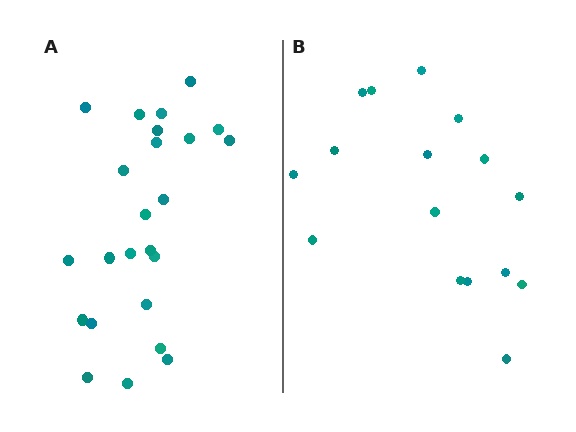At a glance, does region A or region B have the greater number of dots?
Region A (the left region) has more dots.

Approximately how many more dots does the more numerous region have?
Region A has roughly 8 or so more dots than region B.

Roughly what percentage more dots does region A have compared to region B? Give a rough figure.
About 50% more.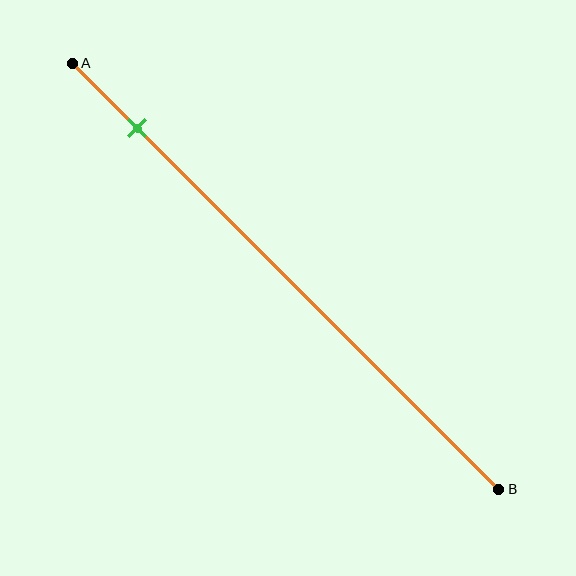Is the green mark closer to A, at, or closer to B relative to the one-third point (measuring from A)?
The green mark is closer to point A than the one-third point of segment AB.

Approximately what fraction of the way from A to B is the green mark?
The green mark is approximately 15% of the way from A to B.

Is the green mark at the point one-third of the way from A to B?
No, the mark is at about 15% from A, not at the 33% one-third point.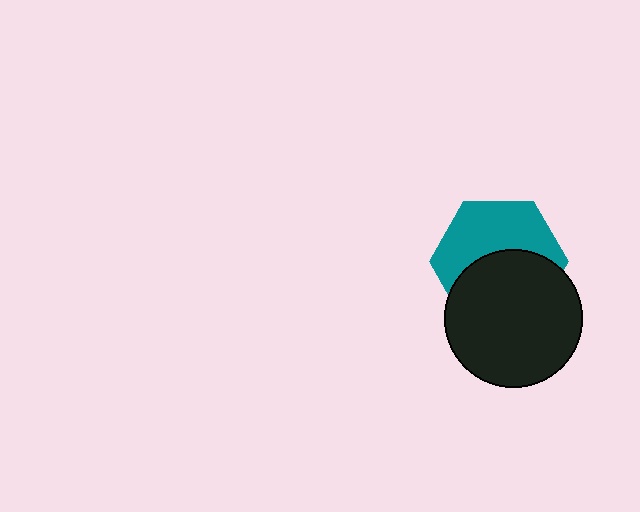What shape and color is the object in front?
The object in front is a black circle.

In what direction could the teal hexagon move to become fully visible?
The teal hexagon could move up. That would shift it out from behind the black circle entirely.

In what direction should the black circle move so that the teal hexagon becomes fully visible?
The black circle should move down. That is the shortest direction to clear the overlap and leave the teal hexagon fully visible.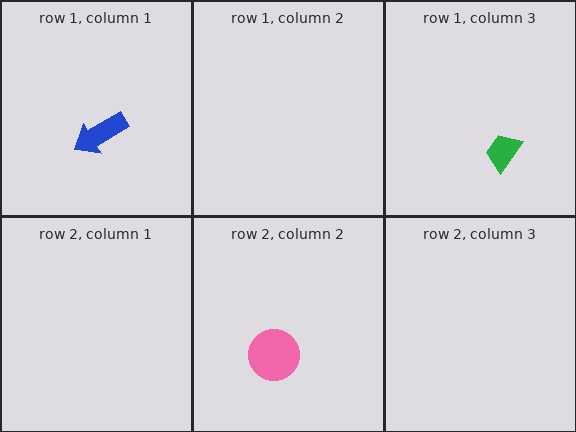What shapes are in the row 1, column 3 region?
The green trapezoid.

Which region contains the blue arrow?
The row 1, column 1 region.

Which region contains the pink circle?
The row 2, column 2 region.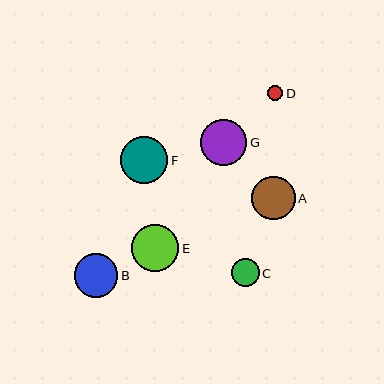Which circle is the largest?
Circle E is the largest with a size of approximately 47 pixels.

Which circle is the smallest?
Circle D is the smallest with a size of approximately 15 pixels.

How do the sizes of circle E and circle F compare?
Circle E and circle F are approximately the same size.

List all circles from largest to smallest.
From largest to smallest: E, F, G, B, A, C, D.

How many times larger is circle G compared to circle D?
Circle G is approximately 3.0 times the size of circle D.